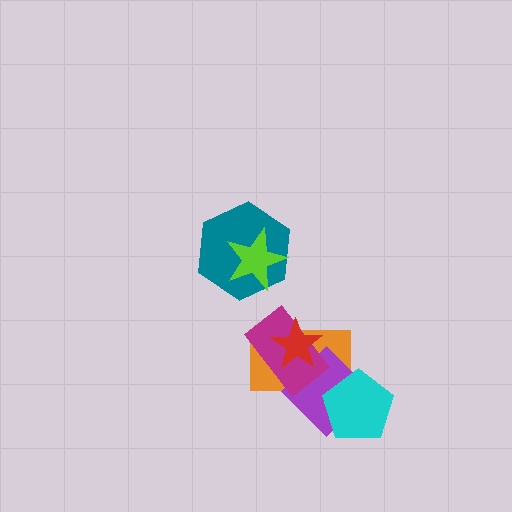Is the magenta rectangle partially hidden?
Yes, it is partially covered by another shape.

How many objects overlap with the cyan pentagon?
2 objects overlap with the cyan pentagon.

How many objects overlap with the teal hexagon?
1 object overlaps with the teal hexagon.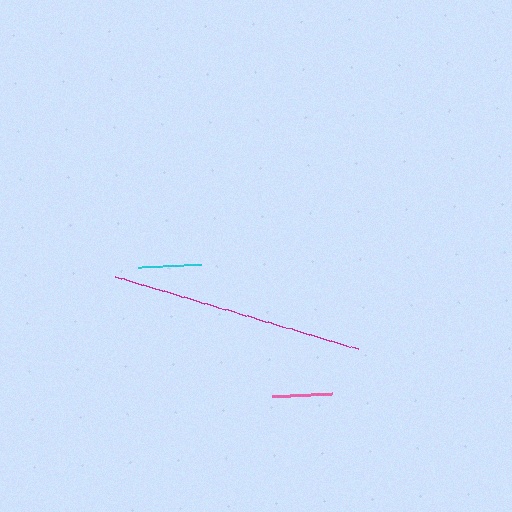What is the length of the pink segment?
The pink segment is approximately 60 pixels long.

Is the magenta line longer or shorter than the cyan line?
The magenta line is longer than the cyan line.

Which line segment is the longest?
The magenta line is the longest at approximately 254 pixels.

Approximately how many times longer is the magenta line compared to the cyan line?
The magenta line is approximately 4.0 times the length of the cyan line.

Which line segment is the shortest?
The pink line is the shortest at approximately 60 pixels.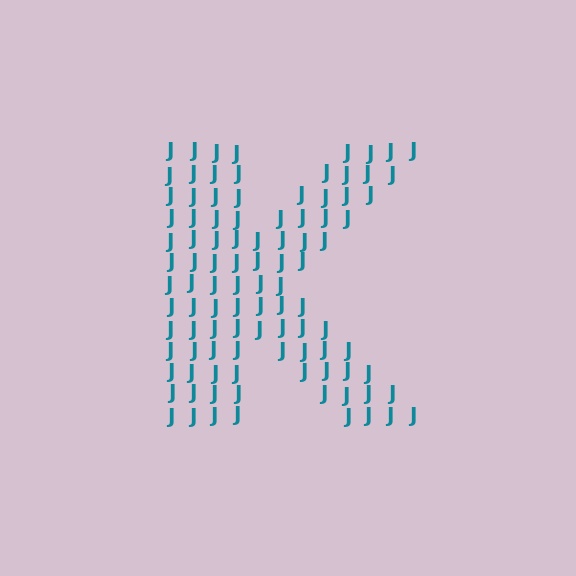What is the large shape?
The large shape is the letter K.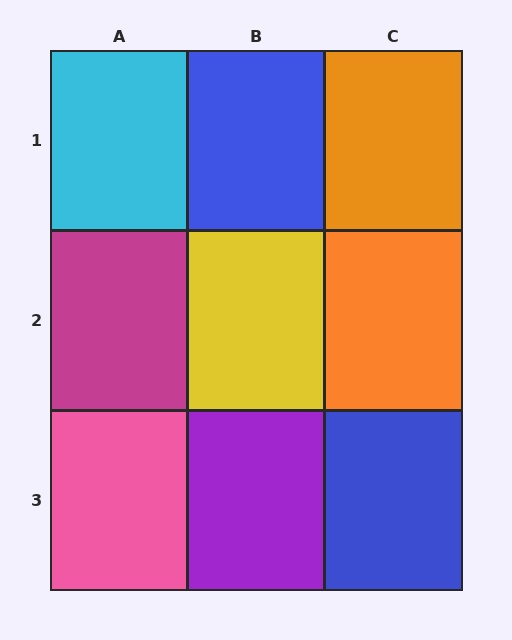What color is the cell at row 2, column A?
Magenta.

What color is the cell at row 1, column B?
Blue.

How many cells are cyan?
1 cell is cyan.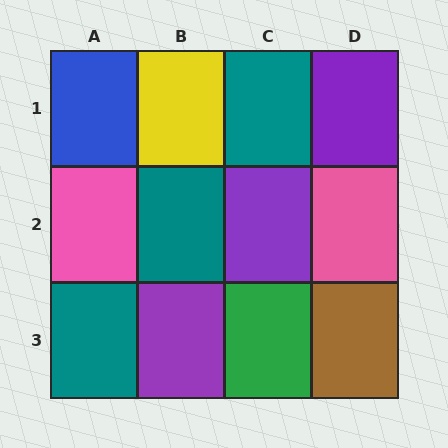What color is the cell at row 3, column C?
Green.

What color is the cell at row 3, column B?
Purple.